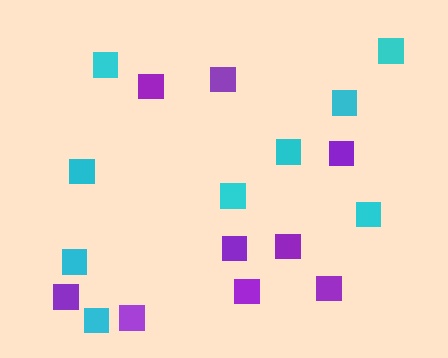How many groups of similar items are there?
There are 2 groups: one group of cyan squares (9) and one group of purple squares (9).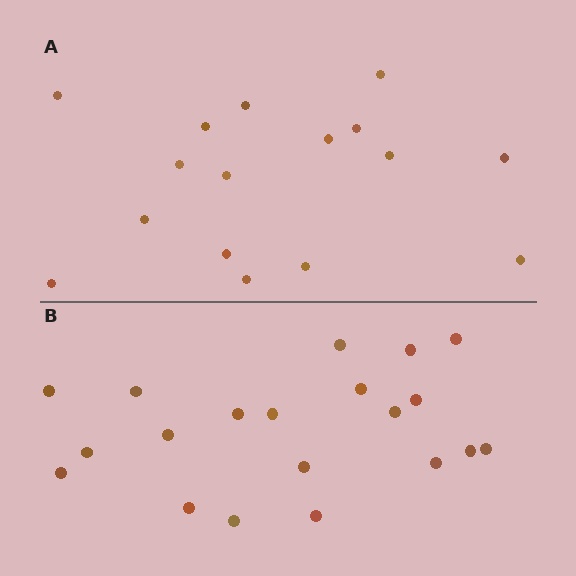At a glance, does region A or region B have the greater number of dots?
Region B (the bottom region) has more dots.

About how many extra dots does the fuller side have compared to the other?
Region B has about 4 more dots than region A.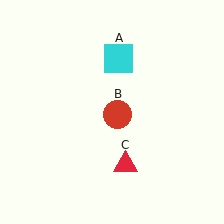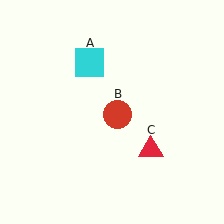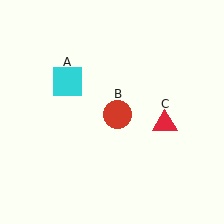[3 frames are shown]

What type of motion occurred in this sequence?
The cyan square (object A), red triangle (object C) rotated counterclockwise around the center of the scene.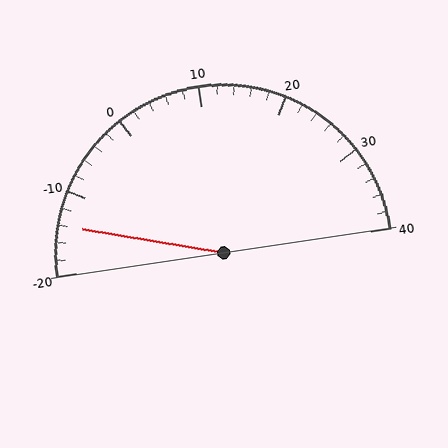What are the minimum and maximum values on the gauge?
The gauge ranges from -20 to 40.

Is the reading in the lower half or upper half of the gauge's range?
The reading is in the lower half of the range (-20 to 40).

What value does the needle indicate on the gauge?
The needle indicates approximately -14.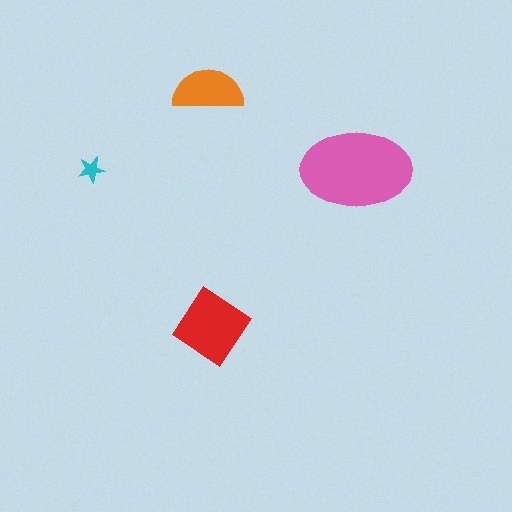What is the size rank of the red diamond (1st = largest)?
2nd.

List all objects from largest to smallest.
The pink ellipse, the red diamond, the orange semicircle, the cyan star.